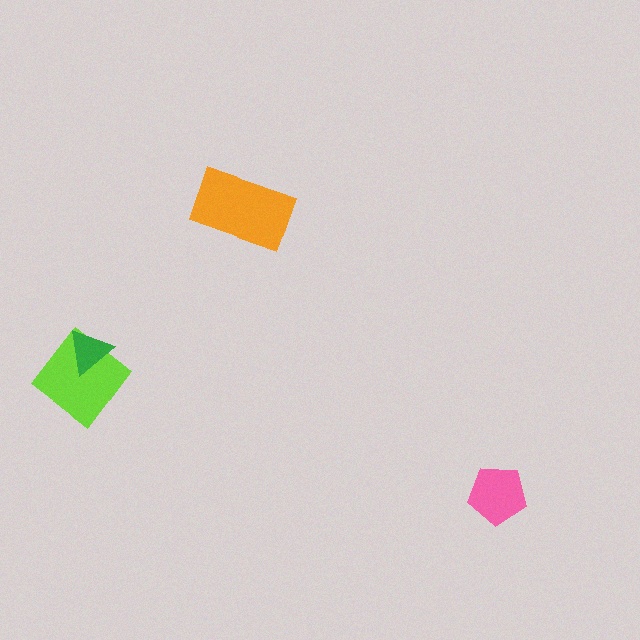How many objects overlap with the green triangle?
1 object overlaps with the green triangle.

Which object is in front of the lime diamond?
The green triangle is in front of the lime diamond.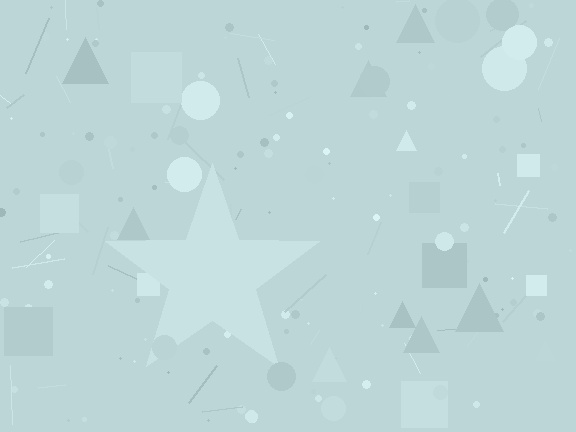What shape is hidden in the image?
A star is hidden in the image.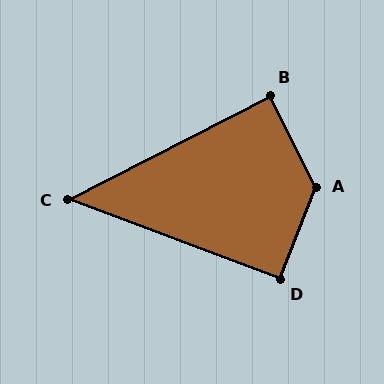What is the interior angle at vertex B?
Approximately 89 degrees (approximately right).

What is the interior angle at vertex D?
Approximately 91 degrees (approximately right).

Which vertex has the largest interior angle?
A, at approximately 132 degrees.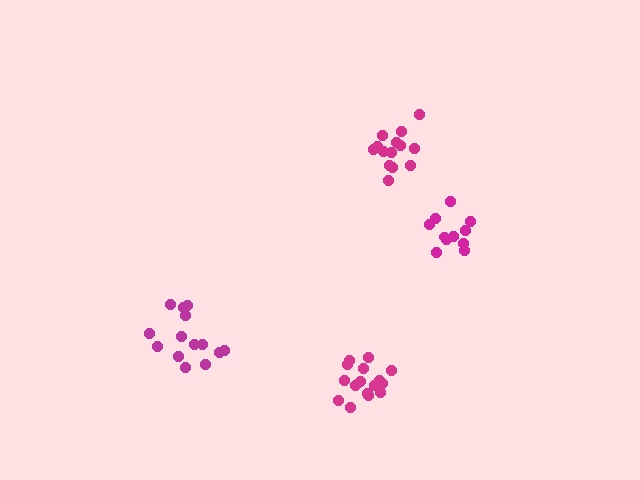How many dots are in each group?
Group 1: 11 dots, Group 2: 16 dots, Group 3: 14 dots, Group 4: 14 dots (55 total).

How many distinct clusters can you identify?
There are 4 distinct clusters.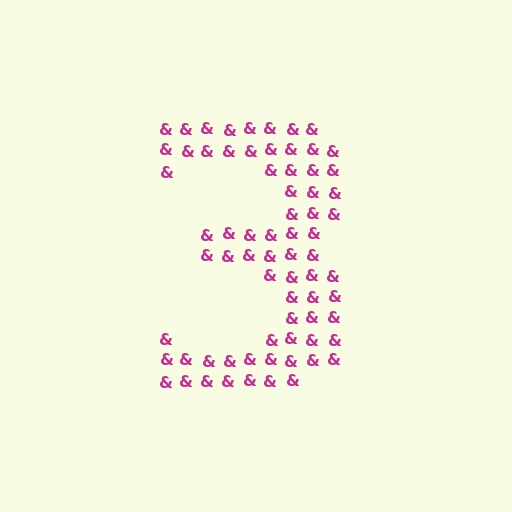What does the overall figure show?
The overall figure shows the digit 3.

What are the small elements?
The small elements are ampersands.